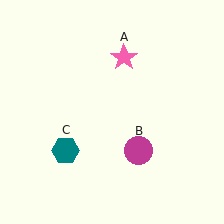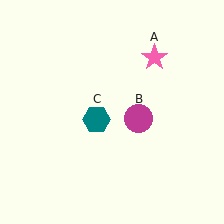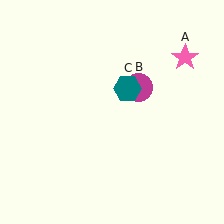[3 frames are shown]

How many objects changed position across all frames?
3 objects changed position: pink star (object A), magenta circle (object B), teal hexagon (object C).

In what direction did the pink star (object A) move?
The pink star (object A) moved right.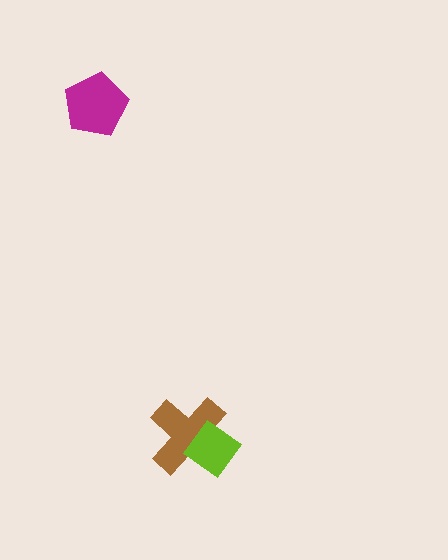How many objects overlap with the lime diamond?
1 object overlaps with the lime diamond.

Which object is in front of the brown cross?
The lime diamond is in front of the brown cross.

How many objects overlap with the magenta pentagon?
0 objects overlap with the magenta pentagon.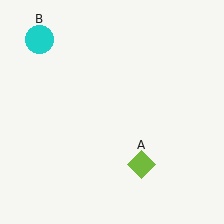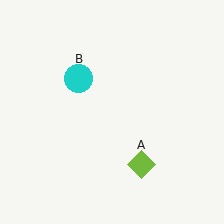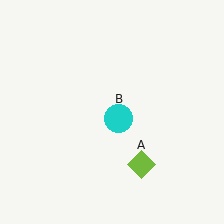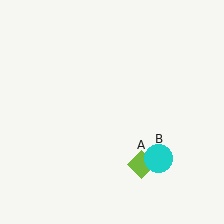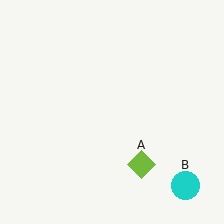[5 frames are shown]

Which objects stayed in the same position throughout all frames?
Lime diamond (object A) remained stationary.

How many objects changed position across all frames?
1 object changed position: cyan circle (object B).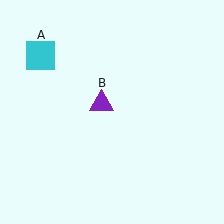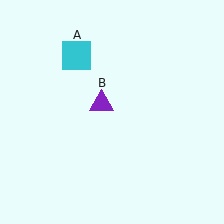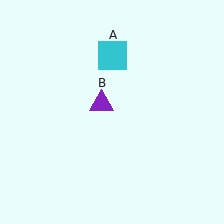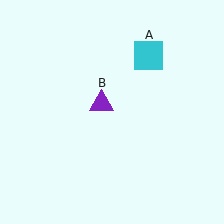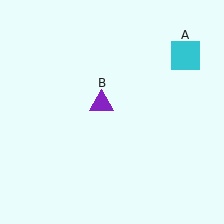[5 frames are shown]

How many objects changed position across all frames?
1 object changed position: cyan square (object A).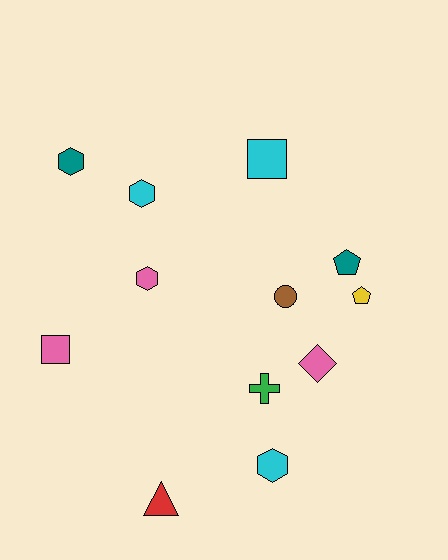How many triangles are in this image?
There is 1 triangle.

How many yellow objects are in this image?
There is 1 yellow object.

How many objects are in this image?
There are 12 objects.